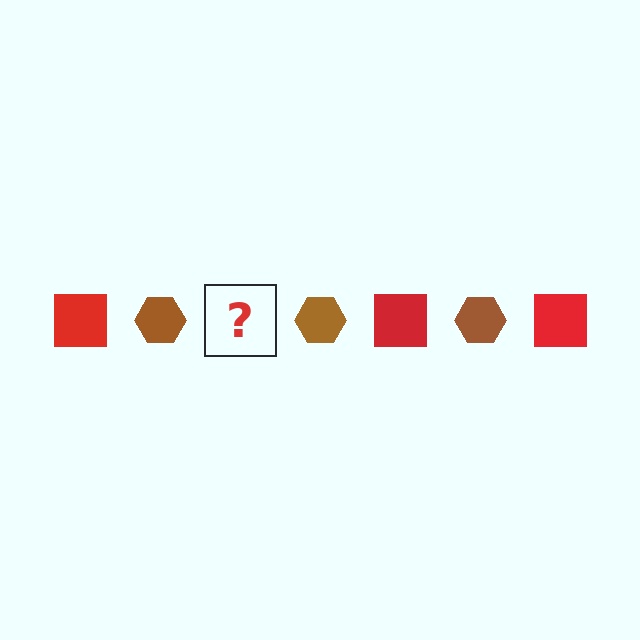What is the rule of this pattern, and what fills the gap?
The rule is that the pattern alternates between red square and brown hexagon. The gap should be filled with a red square.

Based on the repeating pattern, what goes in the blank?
The blank should be a red square.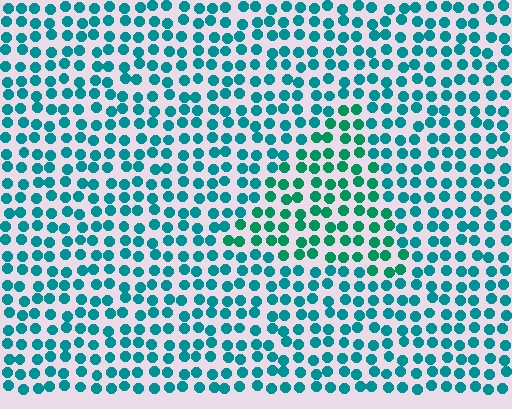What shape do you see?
I see a triangle.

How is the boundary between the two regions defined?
The boundary is defined purely by a slight shift in hue (about 24 degrees). Spacing, size, and orientation are identical on both sides.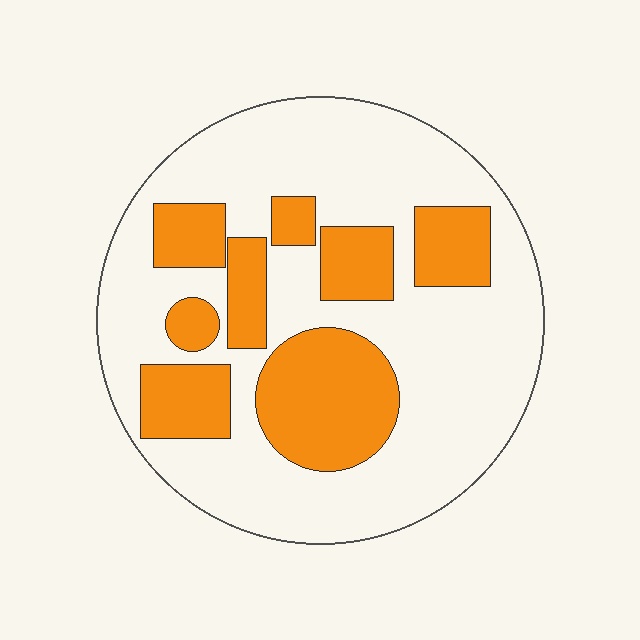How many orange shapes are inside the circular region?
8.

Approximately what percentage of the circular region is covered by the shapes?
Approximately 30%.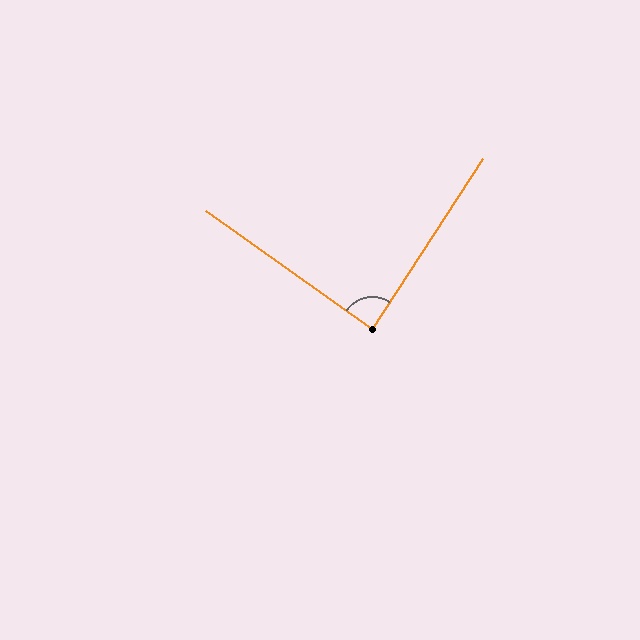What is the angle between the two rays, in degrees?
Approximately 88 degrees.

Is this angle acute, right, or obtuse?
It is approximately a right angle.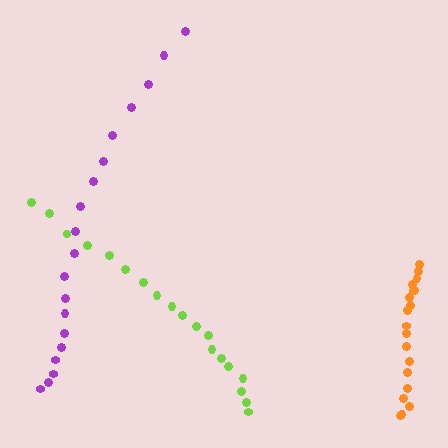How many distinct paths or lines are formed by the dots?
There are 3 distinct paths.